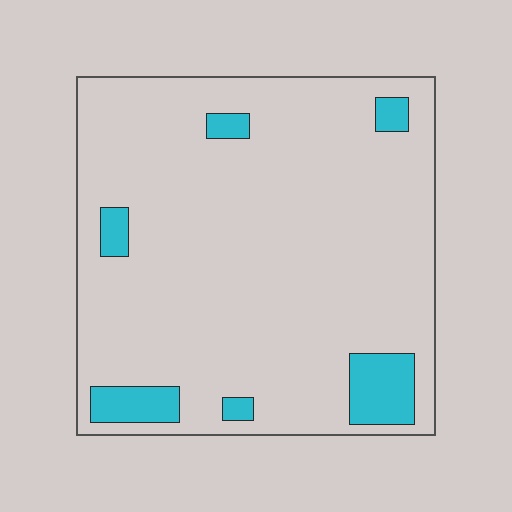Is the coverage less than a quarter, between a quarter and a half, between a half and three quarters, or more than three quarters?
Less than a quarter.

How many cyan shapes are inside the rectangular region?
6.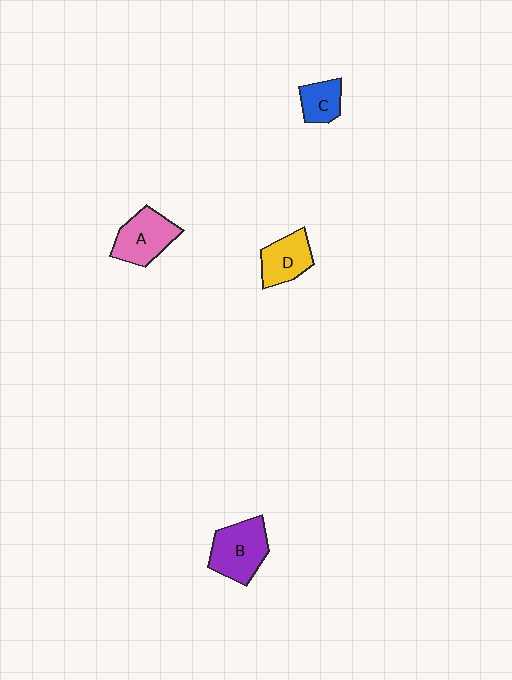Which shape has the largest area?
Shape B (purple).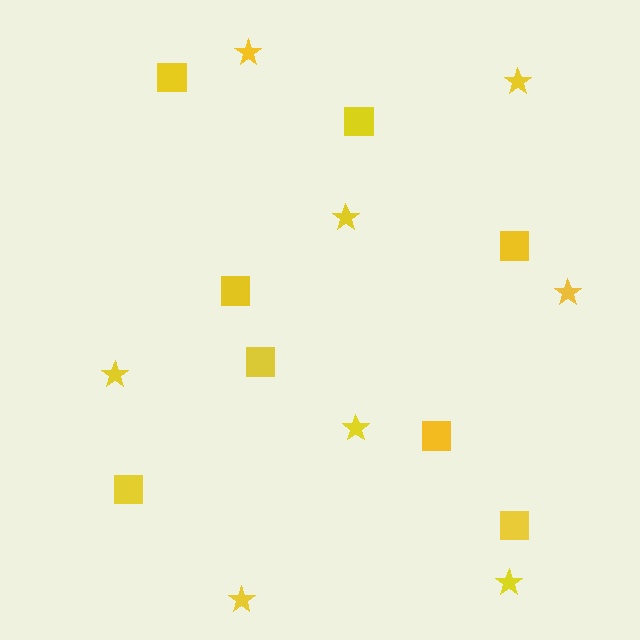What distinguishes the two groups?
There are 2 groups: one group of stars (8) and one group of squares (8).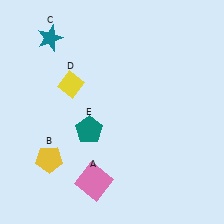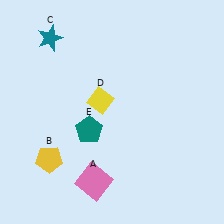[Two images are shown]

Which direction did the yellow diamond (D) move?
The yellow diamond (D) moved right.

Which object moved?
The yellow diamond (D) moved right.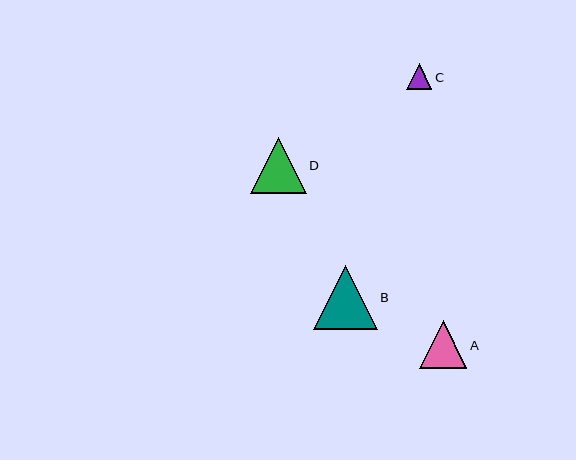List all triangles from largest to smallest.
From largest to smallest: B, D, A, C.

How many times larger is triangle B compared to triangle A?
Triangle B is approximately 1.3 times the size of triangle A.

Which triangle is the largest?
Triangle B is the largest with a size of approximately 64 pixels.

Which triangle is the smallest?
Triangle C is the smallest with a size of approximately 25 pixels.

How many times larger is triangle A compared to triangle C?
Triangle A is approximately 1.9 times the size of triangle C.